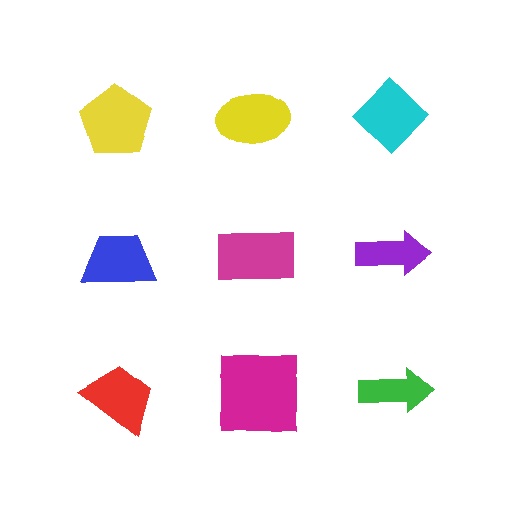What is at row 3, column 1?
A red trapezoid.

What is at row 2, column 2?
A magenta rectangle.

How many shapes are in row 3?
3 shapes.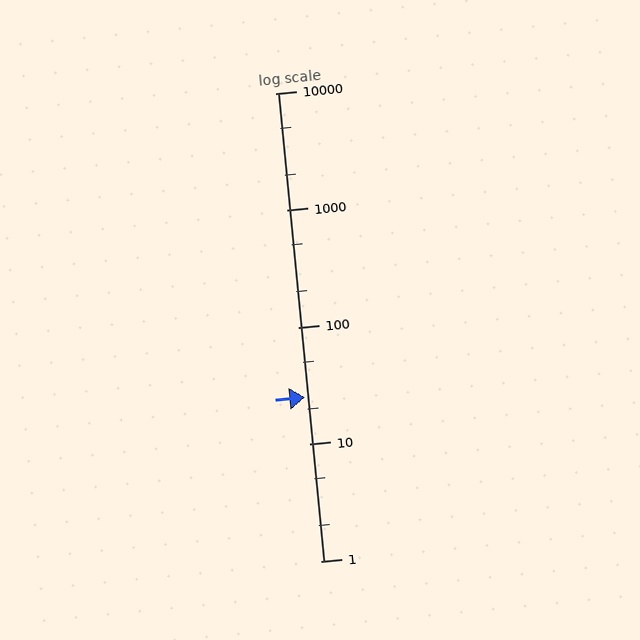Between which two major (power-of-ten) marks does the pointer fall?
The pointer is between 10 and 100.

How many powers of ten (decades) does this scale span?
The scale spans 4 decades, from 1 to 10000.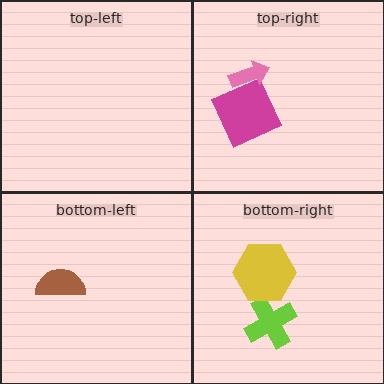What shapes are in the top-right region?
The magenta square, the pink arrow.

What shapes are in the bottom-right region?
The lime cross, the yellow hexagon.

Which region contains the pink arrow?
The top-right region.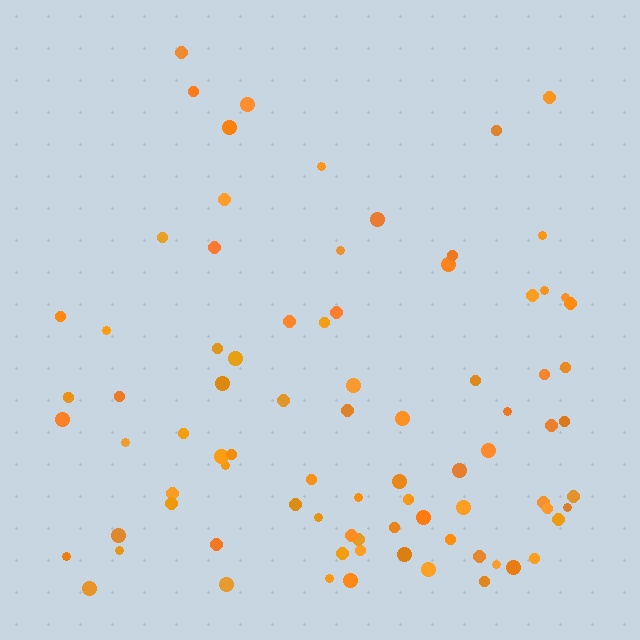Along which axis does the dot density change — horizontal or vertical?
Vertical.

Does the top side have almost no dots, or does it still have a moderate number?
Still a moderate number, just noticeably fewer than the bottom.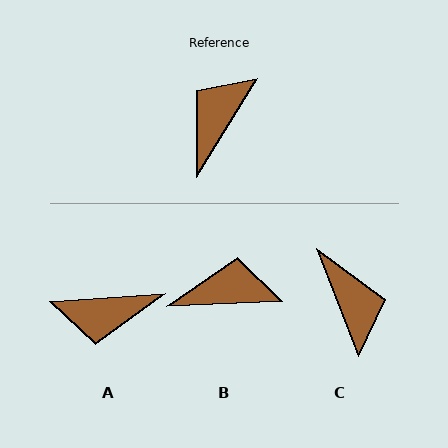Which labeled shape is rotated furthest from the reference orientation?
C, about 127 degrees away.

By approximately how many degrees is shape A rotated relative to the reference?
Approximately 126 degrees counter-clockwise.